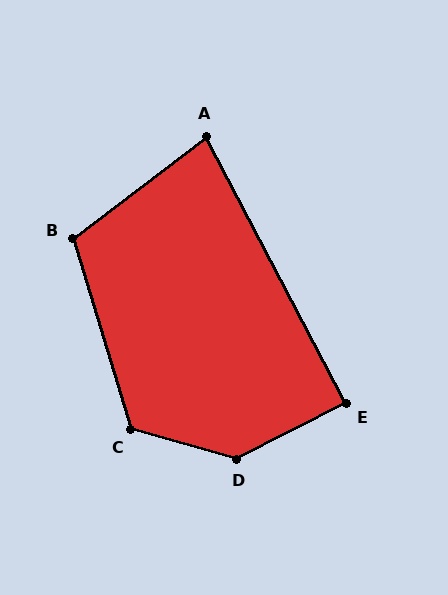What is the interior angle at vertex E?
Approximately 89 degrees (approximately right).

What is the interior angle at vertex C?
Approximately 122 degrees (obtuse).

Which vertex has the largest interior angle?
D, at approximately 138 degrees.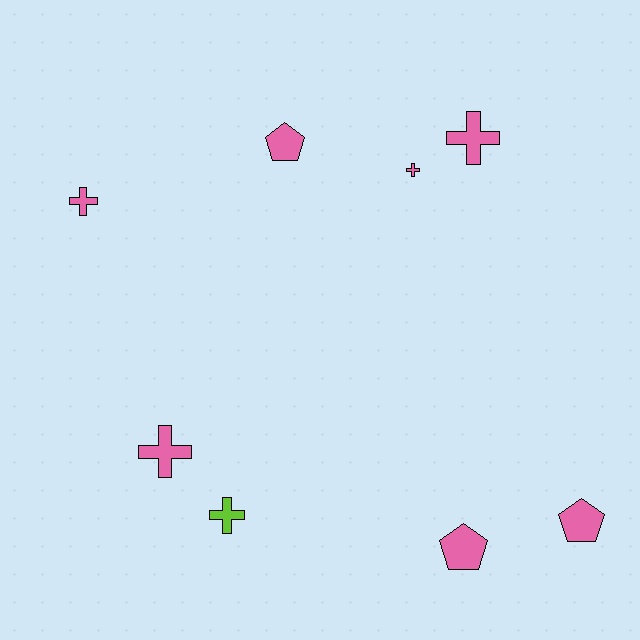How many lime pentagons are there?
There are no lime pentagons.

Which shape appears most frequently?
Cross, with 5 objects.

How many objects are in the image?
There are 8 objects.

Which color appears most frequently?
Pink, with 7 objects.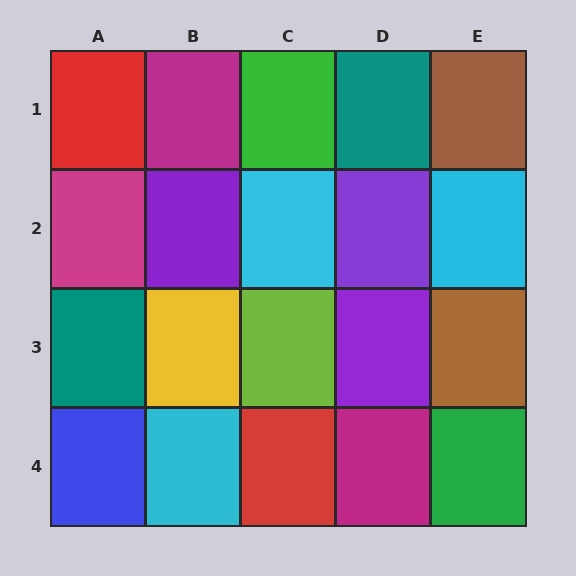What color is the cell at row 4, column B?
Cyan.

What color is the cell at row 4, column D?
Magenta.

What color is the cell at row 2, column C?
Cyan.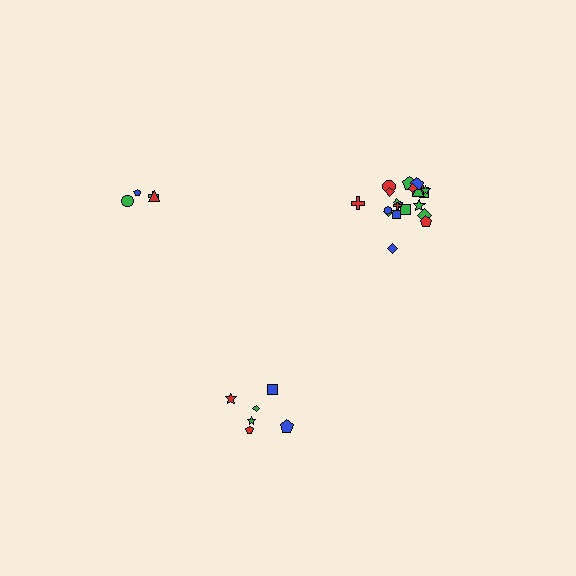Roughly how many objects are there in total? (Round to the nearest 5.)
Roughly 30 objects in total.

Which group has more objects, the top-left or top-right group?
The top-right group.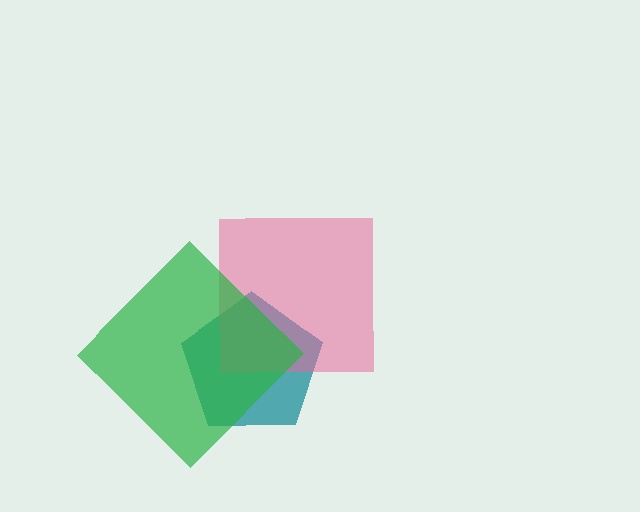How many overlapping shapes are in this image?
There are 3 overlapping shapes in the image.